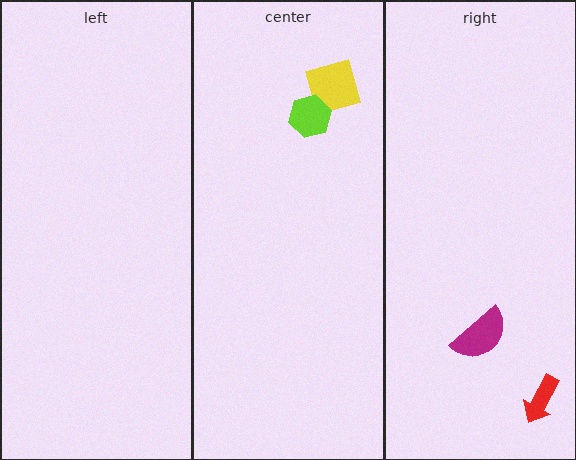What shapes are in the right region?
The magenta semicircle, the red arrow.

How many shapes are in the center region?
2.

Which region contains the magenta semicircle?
The right region.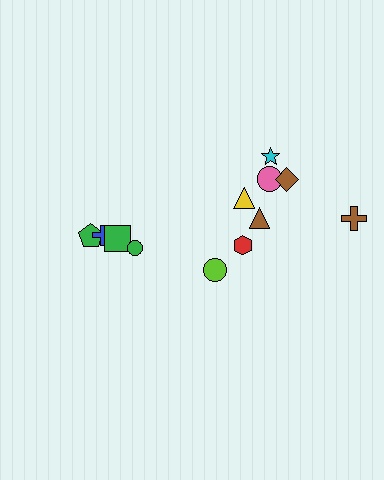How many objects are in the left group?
There are 4 objects.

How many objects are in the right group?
There are 8 objects.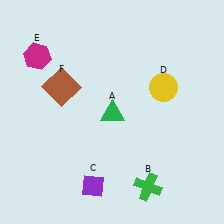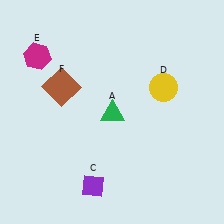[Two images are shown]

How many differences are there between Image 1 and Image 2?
There is 1 difference between the two images.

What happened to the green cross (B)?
The green cross (B) was removed in Image 2. It was in the bottom-right area of Image 1.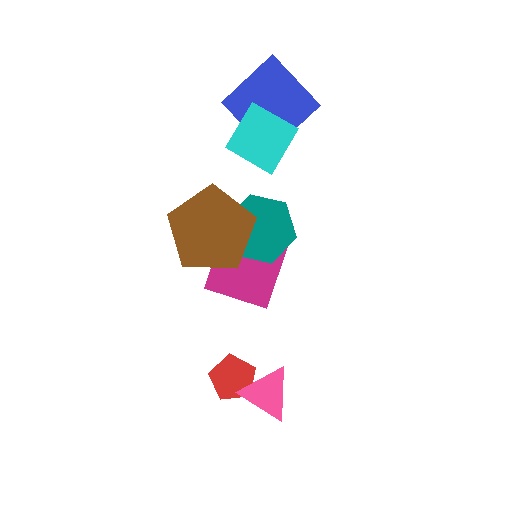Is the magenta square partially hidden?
Yes, it is partially covered by another shape.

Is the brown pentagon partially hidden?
No, no other shape covers it.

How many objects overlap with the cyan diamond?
1 object overlaps with the cyan diamond.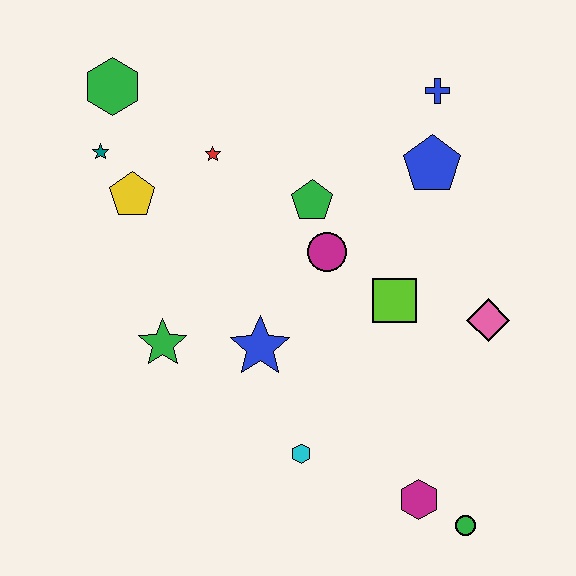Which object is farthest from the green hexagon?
The green circle is farthest from the green hexagon.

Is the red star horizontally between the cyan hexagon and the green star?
Yes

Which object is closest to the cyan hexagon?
The blue star is closest to the cyan hexagon.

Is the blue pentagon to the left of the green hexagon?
No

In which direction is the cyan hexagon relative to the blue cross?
The cyan hexagon is below the blue cross.